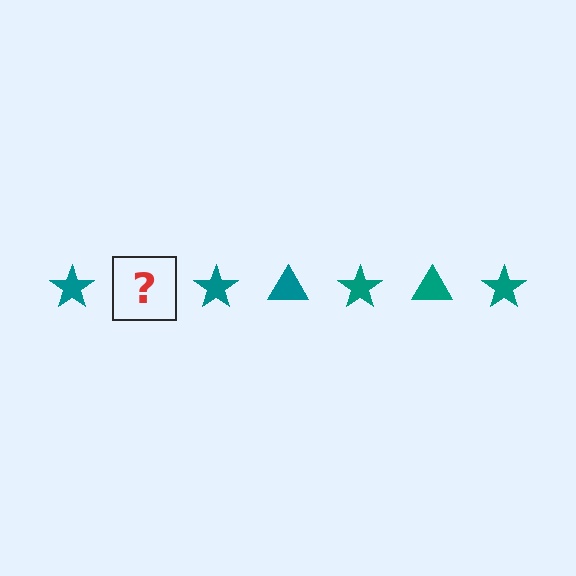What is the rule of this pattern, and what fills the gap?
The rule is that the pattern cycles through star, triangle shapes in teal. The gap should be filled with a teal triangle.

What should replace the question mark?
The question mark should be replaced with a teal triangle.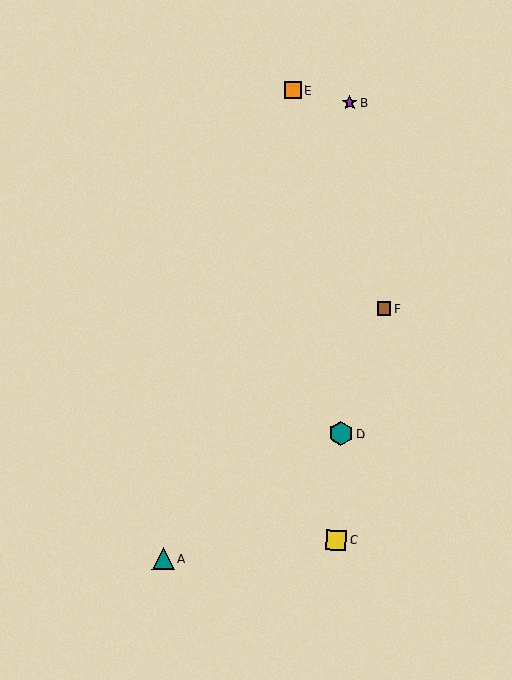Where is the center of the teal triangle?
The center of the teal triangle is at (164, 558).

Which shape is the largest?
The teal hexagon (labeled D) is the largest.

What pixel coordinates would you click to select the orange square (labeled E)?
Click at (293, 90) to select the orange square E.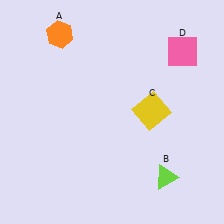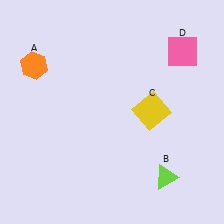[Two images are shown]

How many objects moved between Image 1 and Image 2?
1 object moved between the two images.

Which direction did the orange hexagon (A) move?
The orange hexagon (A) moved down.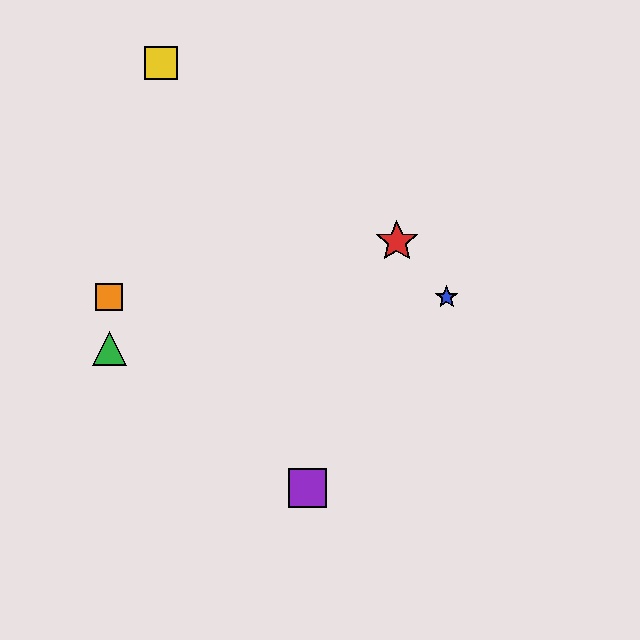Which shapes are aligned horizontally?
The blue star, the orange square are aligned horizontally.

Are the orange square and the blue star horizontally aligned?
Yes, both are at y≈297.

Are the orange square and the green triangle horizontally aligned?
No, the orange square is at y≈297 and the green triangle is at y≈349.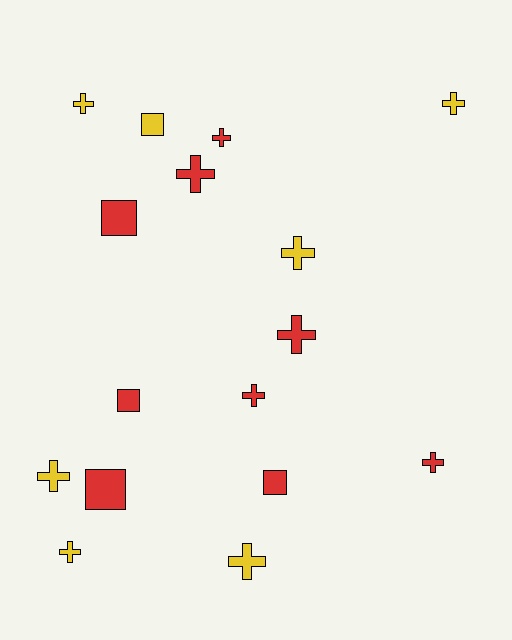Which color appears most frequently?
Red, with 9 objects.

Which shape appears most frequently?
Cross, with 11 objects.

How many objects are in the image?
There are 16 objects.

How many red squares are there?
There are 4 red squares.